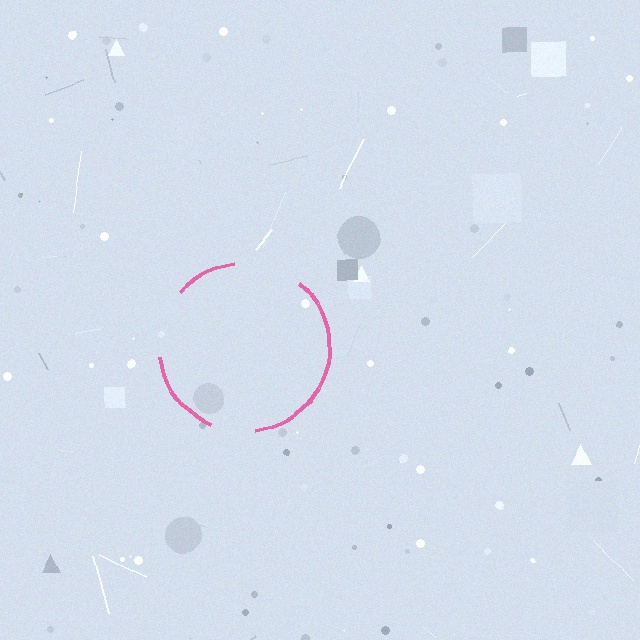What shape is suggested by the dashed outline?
The dashed outline suggests a circle.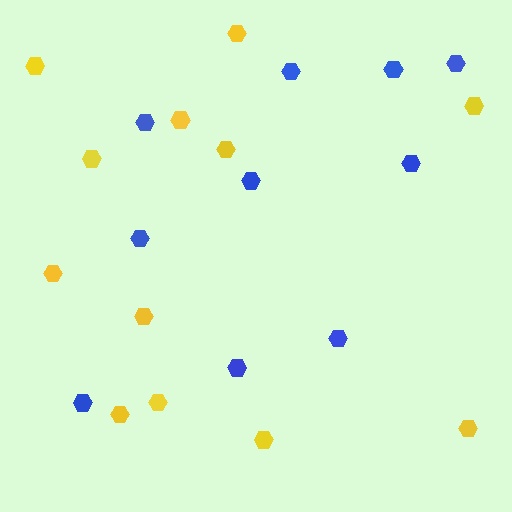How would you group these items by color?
There are 2 groups: one group of blue hexagons (10) and one group of yellow hexagons (12).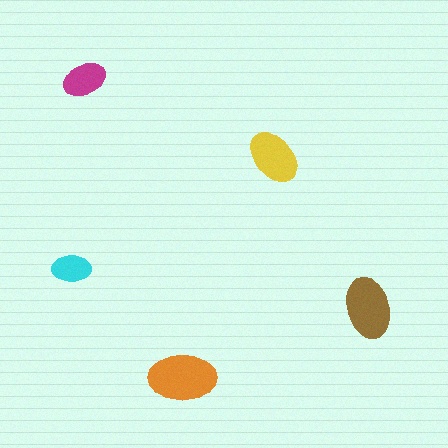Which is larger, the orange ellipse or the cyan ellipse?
The orange one.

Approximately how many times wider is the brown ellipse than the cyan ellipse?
About 1.5 times wider.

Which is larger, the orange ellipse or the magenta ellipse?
The orange one.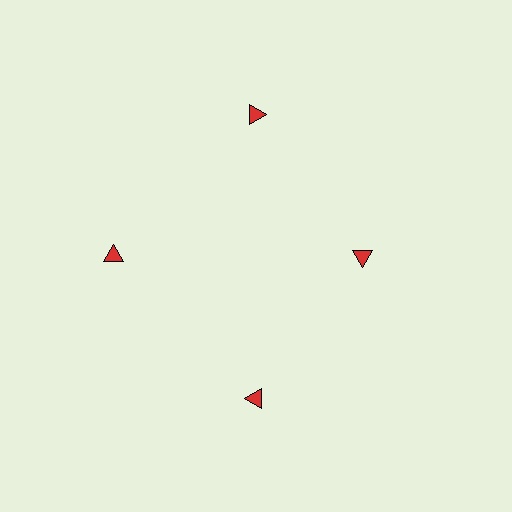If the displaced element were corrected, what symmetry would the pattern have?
It would have 4-fold rotational symmetry — the pattern would map onto itself every 90 degrees.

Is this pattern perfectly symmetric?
No. The 4 red triangles are arranged in a ring, but one element near the 3 o'clock position is pulled inward toward the center, breaking the 4-fold rotational symmetry.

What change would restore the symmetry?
The symmetry would be restored by moving it outward, back onto the ring so that all 4 triangles sit at equal angles and equal distance from the center.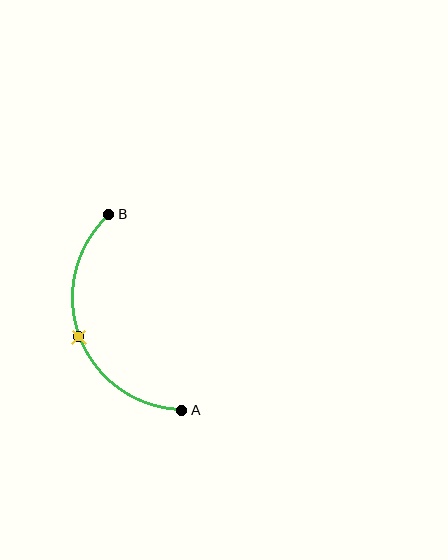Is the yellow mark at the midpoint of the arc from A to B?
Yes. The yellow mark lies on the arc at equal arc-length from both A and B — it is the arc midpoint.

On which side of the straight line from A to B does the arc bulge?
The arc bulges to the left of the straight line connecting A and B.